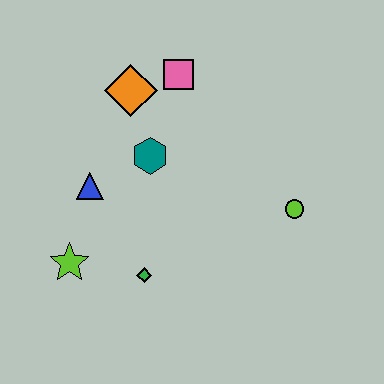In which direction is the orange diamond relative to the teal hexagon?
The orange diamond is above the teal hexagon.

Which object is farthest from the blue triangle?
The lime circle is farthest from the blue triangle.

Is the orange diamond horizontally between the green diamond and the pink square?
No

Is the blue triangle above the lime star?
Yes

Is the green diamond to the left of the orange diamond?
No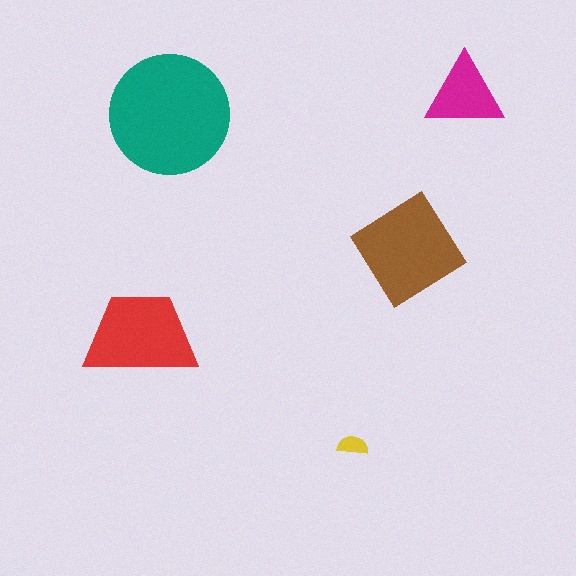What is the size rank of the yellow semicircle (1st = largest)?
5th.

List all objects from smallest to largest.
The yellow semicircle, the magenta triangle, the red trapezoid, the brown diamond, the teal circle.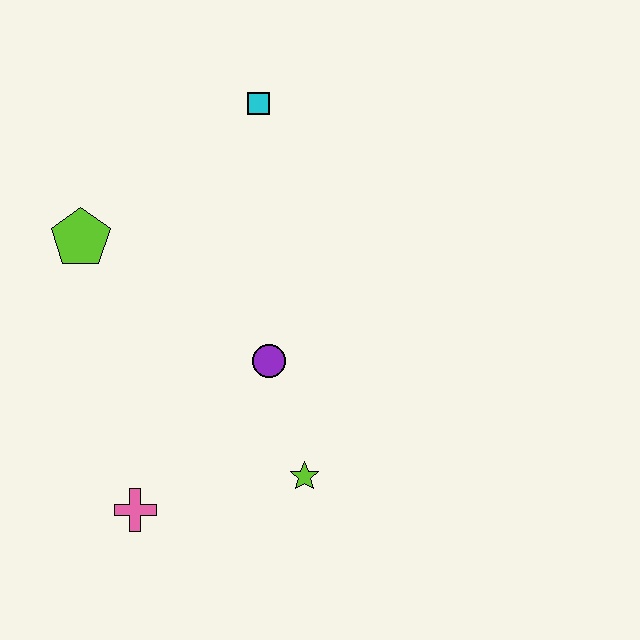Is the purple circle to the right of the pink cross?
Yes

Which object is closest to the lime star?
The purple circle is closest to the lime star.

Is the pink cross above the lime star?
No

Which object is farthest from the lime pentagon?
The lime star is farthest from the lime pentagon.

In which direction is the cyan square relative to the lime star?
The cyan square is above the lime star.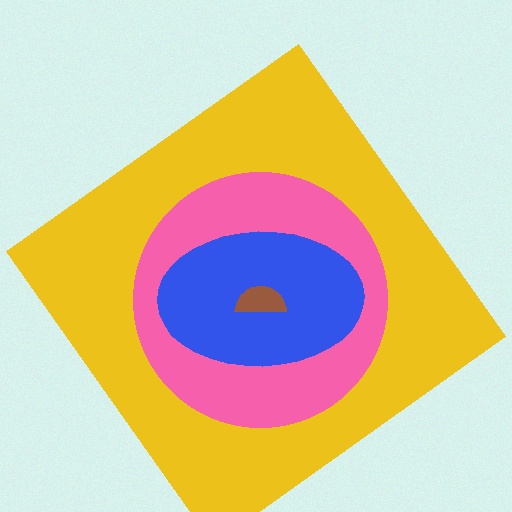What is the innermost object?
The brown semicircle.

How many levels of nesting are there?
4.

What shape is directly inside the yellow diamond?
The pink circle.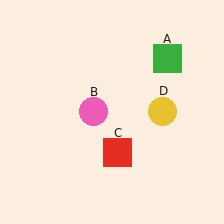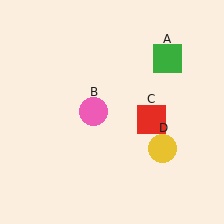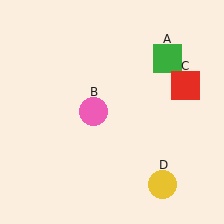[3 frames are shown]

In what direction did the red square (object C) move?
The red square (object C) moved up and to the right.